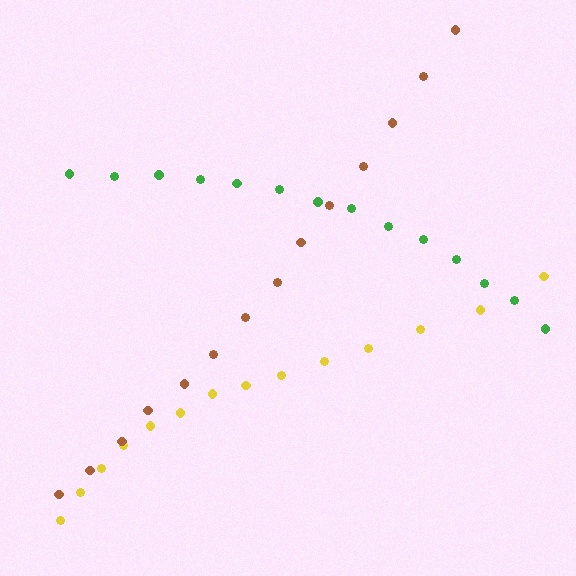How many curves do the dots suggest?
There are 3 distinct paths.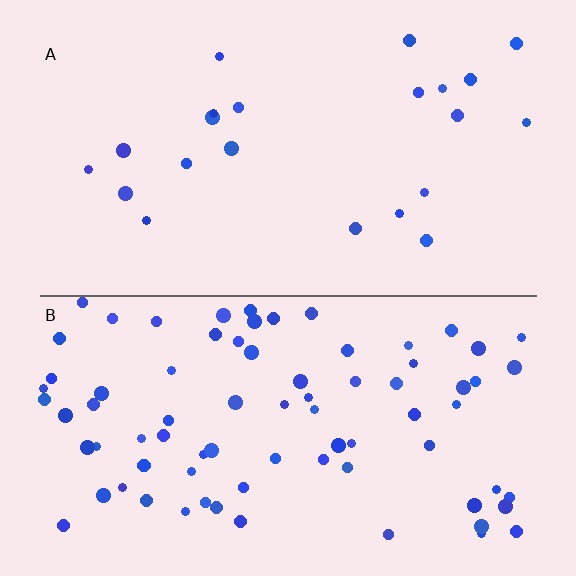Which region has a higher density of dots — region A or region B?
B (the bottom).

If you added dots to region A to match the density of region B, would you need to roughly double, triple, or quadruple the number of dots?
Approximately quadruple.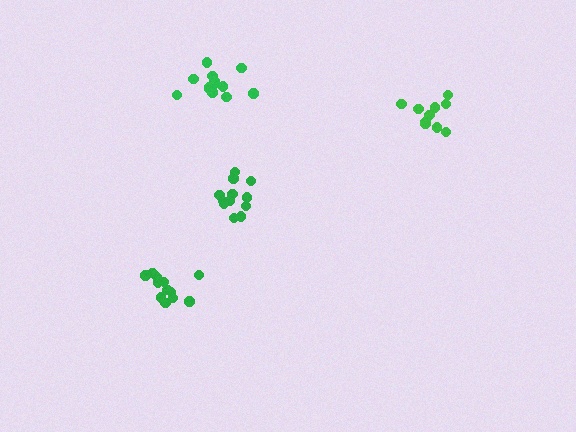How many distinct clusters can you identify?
There are 4 distinct clusters.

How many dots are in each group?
Group 1: 10 dots, Group 2: 12 dots, Group 3: 13 dots, Group 4: 13 dots (48 total).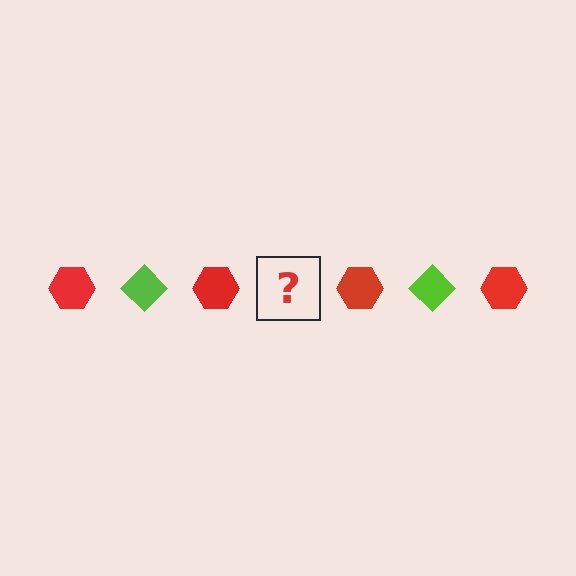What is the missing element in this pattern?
The missing element is a lime diamond.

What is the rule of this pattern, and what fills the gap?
The rule is that the pattern alternates between red hexagon and lime diamond. The gap should be filled with a lime diamond.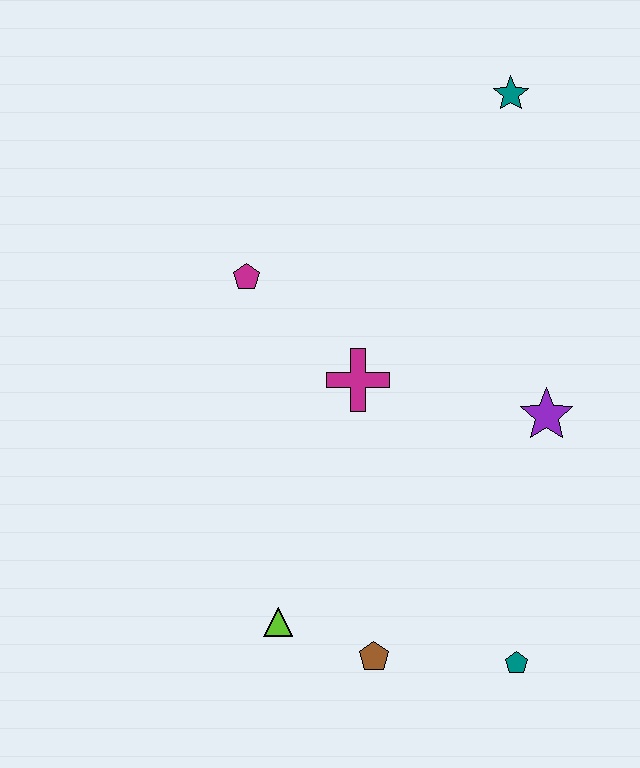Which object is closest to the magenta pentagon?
The magenta cross is closest to the magenta pentagon.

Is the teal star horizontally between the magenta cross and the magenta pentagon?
No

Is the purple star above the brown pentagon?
Yes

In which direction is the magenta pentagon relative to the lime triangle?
The magenta pentagon is above the lime triangle.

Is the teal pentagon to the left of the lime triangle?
No